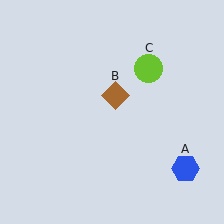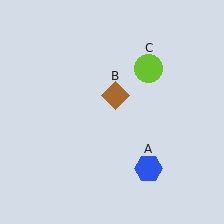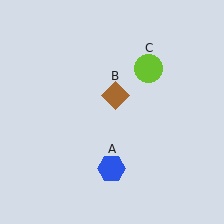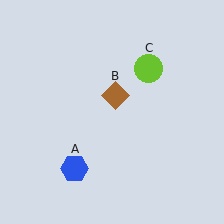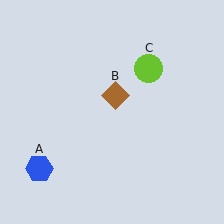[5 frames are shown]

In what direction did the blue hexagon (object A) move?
The blue hexagon (object A) moved left.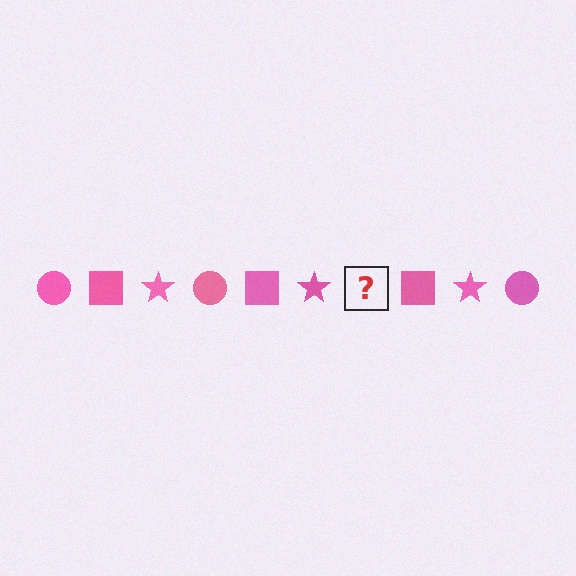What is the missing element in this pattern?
The missing element is a pink circle.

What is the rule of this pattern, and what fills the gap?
The rule is that the pattern cycles through circle, square, star shapes in pink. The gap should be filled with a pink circle.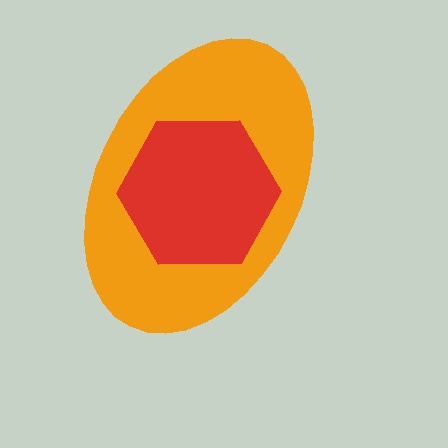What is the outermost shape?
The orange ellipse.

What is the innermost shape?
The red hexagon.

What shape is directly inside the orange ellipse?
The red hexagon.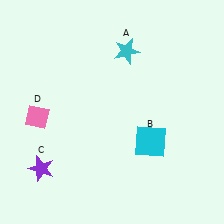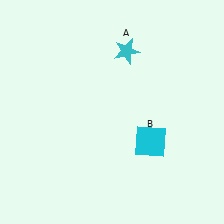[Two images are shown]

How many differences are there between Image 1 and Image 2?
There are 2 differences between the two images.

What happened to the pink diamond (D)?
The pink diamond (D) was removed in Image 2. It was in the bottom-left area of Image 1.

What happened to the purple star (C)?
The purple star (C) was removed in Image 2. It was in the bottom-left area of Image 1.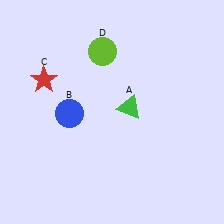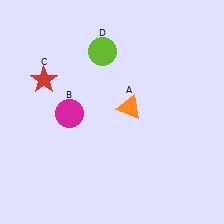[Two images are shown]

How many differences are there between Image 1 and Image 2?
There are 2 differences between the two images.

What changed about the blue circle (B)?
In Image 1, B is blue. In Image 2, it changed to magenta.